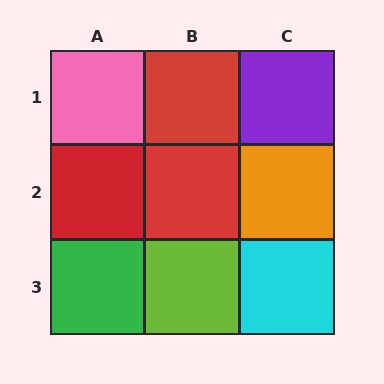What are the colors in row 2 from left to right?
Red, red, orange.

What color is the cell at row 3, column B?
Lime.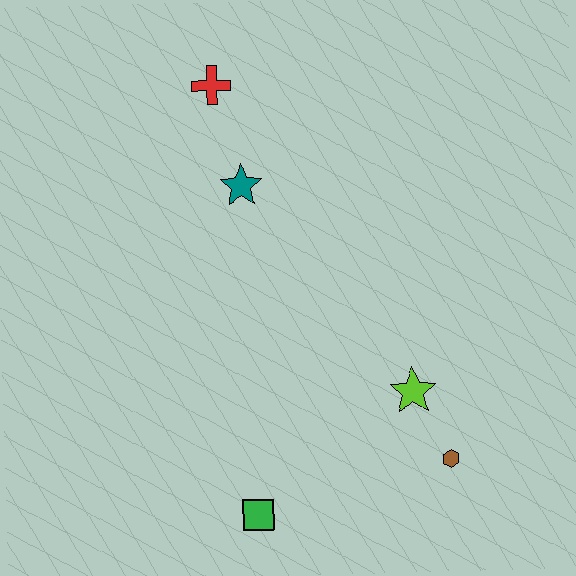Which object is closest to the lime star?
The brown hexagon is closest to the lime star.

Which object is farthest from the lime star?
The red cross is farthest from the lime star.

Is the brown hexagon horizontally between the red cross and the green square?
No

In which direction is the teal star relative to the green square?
The teal star is above the green square.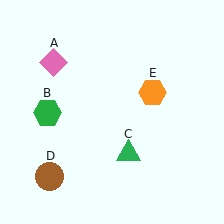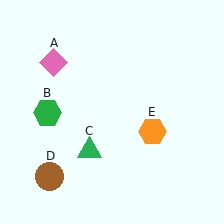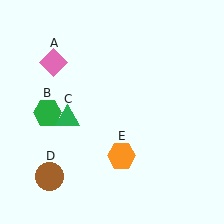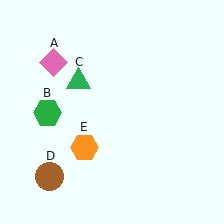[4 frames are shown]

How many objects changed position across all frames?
2 objects changed position: green triangle (object C), orange hexagon (object E).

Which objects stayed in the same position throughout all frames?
Pink diamond (object A) and green hexagon (object B) and brown circle (object D) remained stationary.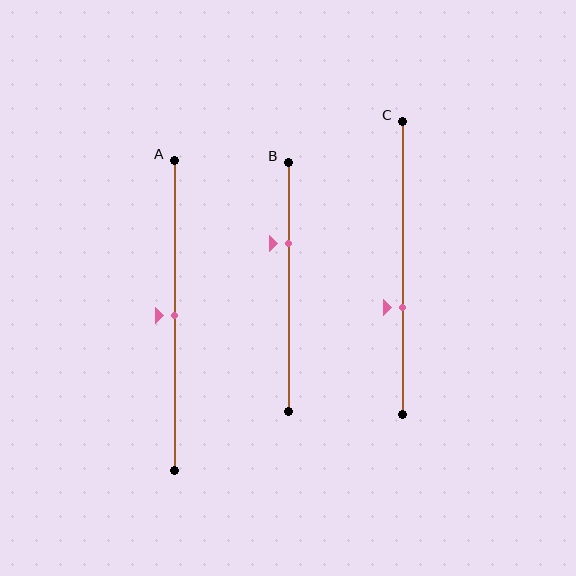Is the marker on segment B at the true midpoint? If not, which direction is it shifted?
No, the marker on segment B is shifted upward by about 17% of the segment length.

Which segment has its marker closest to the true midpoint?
Segment A has its marker closest to the true midpoint.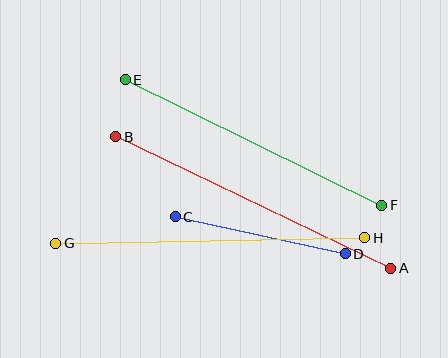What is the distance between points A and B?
The distance is approximately 305 pixels.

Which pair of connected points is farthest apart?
Points G and H are farthest apart.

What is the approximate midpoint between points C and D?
The midpoint is at approximately (260, 235) pixels.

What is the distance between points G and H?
The distance is approximately 309 pixels.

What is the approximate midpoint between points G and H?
The midpoint is at approximately (210, 241) pixels.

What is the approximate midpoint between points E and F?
The midpoint is at approximately (253, 143) pixels.